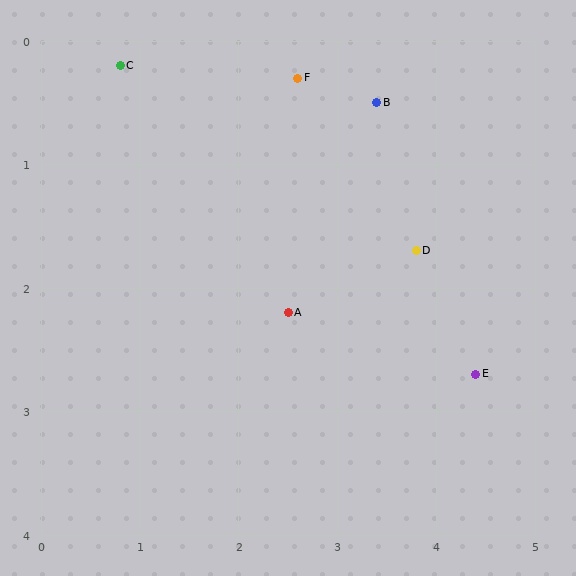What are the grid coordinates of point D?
Point D is at approximately (3.8, 1.7).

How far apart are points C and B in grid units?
Points C and B are about 2.6 grid units apart.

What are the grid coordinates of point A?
Point A is at approximately (2.5, 2.2).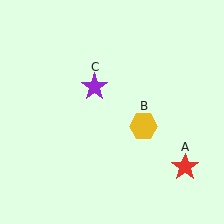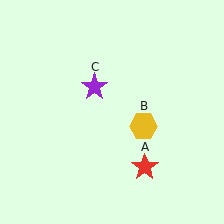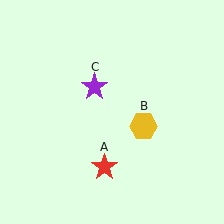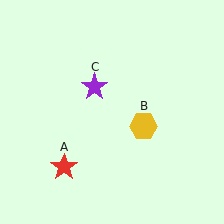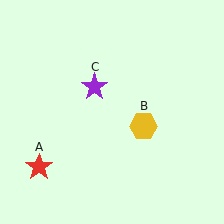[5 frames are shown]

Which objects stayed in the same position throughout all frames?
Yellow hexagon (object B) and purple star (object C) remained stationary.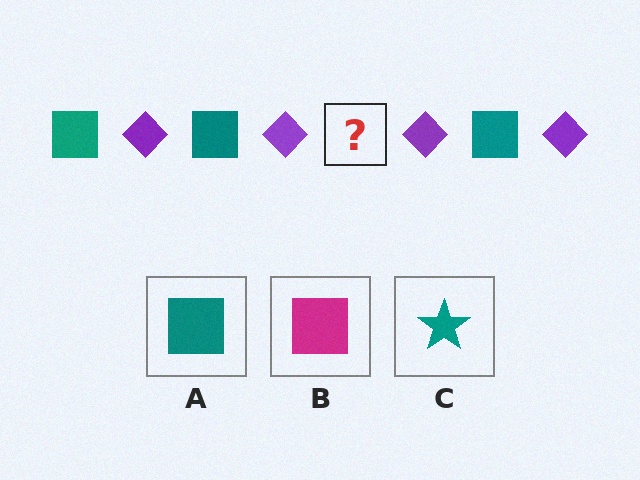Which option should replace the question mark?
Option A.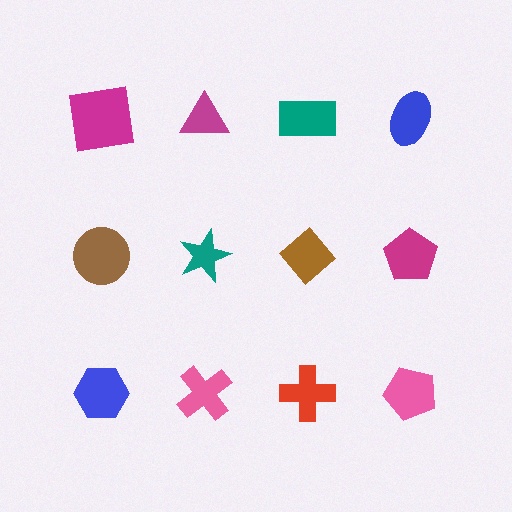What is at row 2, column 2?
A teal star.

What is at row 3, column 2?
A pink cross.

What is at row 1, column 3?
A teal rectangle.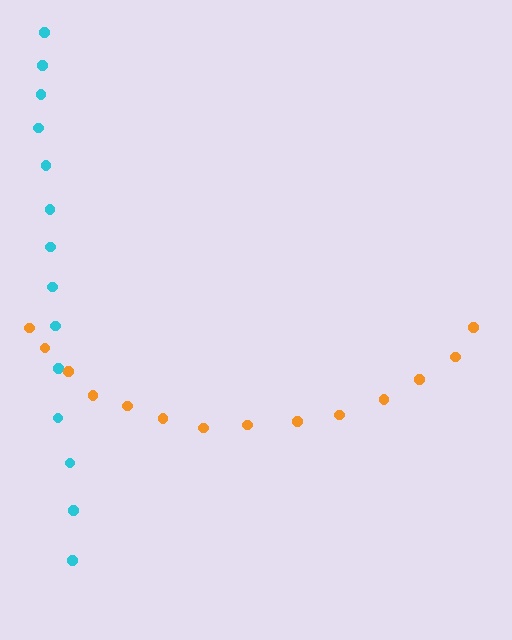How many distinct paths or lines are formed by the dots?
There are 2 distinct paths.